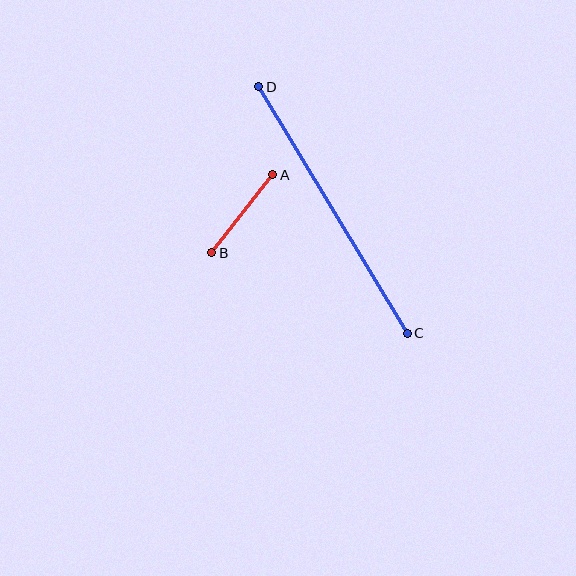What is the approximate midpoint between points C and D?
The midpoint is at approximately (333, 210) pixels.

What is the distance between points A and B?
The distance is approximately 99 pixels.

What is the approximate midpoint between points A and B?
The midpoint is at approximately (242, 214) pixels.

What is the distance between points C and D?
The distance is approximately 288 pixels.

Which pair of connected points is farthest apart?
Points C and D are farthest apart.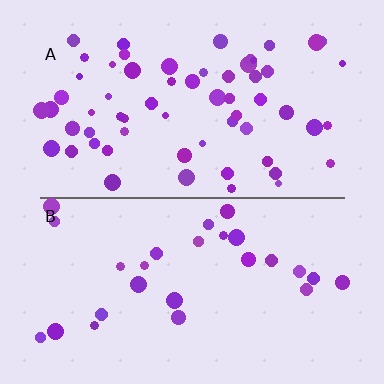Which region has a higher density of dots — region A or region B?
A (the top).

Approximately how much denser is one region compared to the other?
Approximately 2.3× — region A over region B.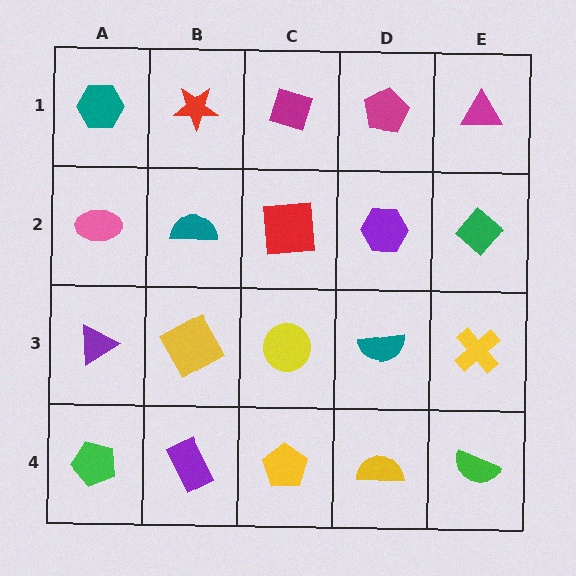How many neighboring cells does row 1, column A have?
2.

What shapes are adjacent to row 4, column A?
A purple triangle (row 3, column A), a purple rectangle (row 4, column B).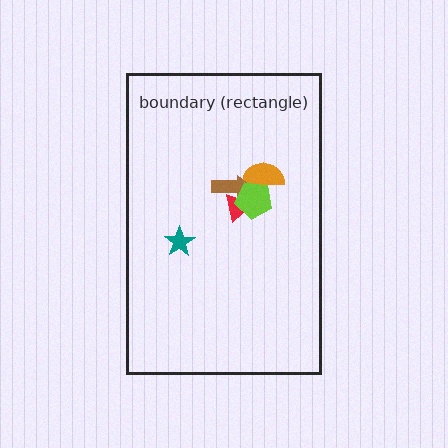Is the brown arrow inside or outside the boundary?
Inside.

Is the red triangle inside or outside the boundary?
Inside.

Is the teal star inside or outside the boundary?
Inside.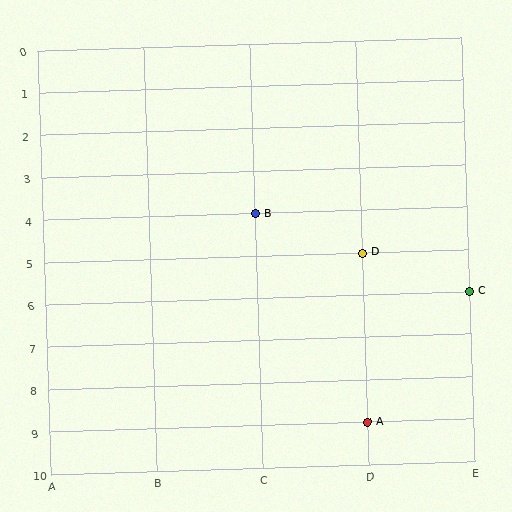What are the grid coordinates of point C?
Point C is at grid coordinates (E, 6).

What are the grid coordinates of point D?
Point D is at grid coordinates (D, 5).